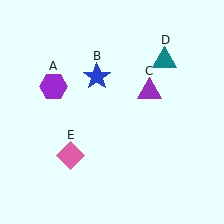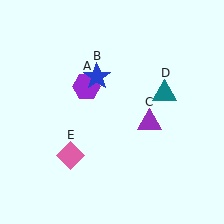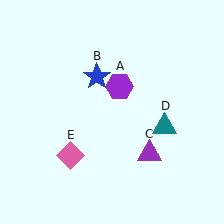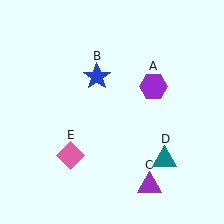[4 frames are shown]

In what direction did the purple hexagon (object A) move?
The purple hexagon (object A) moved right.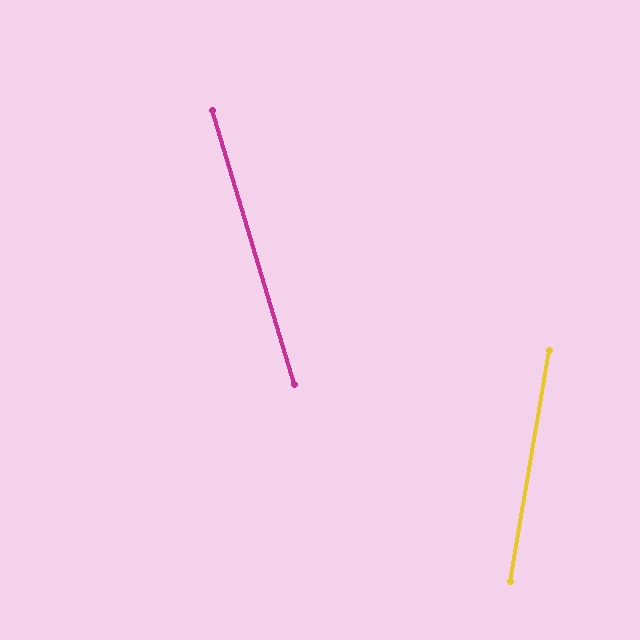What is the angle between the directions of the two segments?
Approximately 26 degrees.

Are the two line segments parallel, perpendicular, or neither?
Neither parallel nor perpendicular — they differ by about 26°.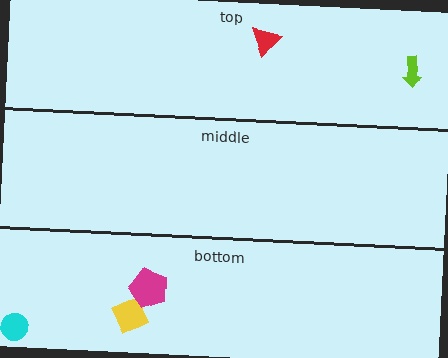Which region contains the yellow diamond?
The bottom region.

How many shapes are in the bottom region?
3.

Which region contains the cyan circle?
The bottom region.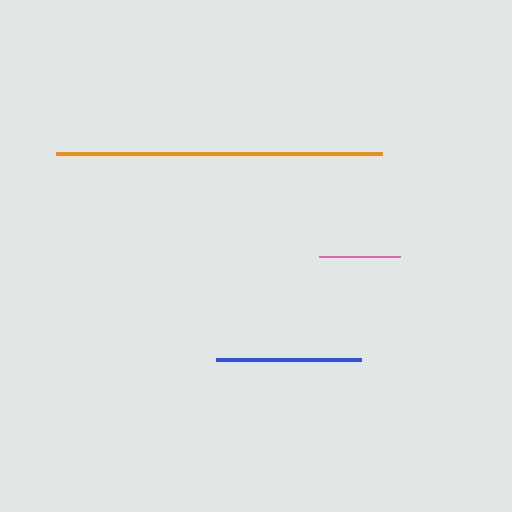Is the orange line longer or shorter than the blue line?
The orange line is longer than the blue line.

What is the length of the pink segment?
The pink segment is approximately 81 pixels long.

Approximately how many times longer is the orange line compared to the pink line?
The orange line is approximately 4.0 times the length of the pink line.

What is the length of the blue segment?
The blue segment is approximately 144 pixels long.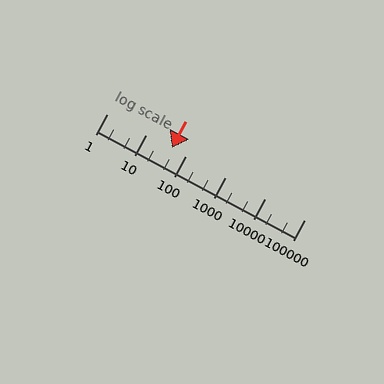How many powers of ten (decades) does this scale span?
The scale spans 5 decades, from 1 to 100000.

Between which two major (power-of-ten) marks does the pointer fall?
The pointer is between 10 and 100.